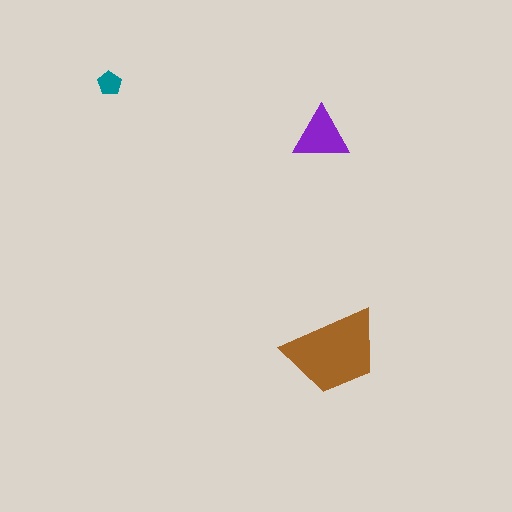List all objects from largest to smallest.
The brown trapezoid, the purple triangle, the teal pentagon.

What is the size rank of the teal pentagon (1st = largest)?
3rd.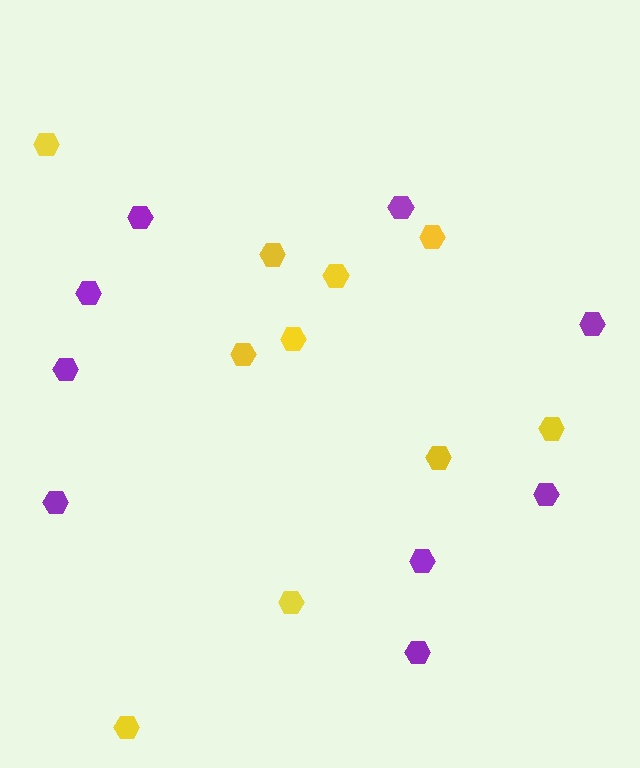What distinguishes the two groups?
There are 2 groups: one group of yellow hexagons (10) and one group of purple hexagons (9).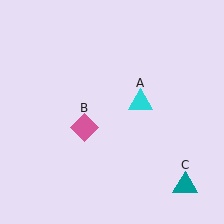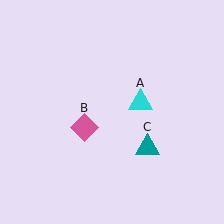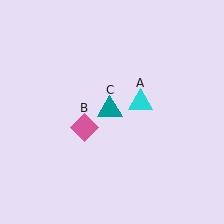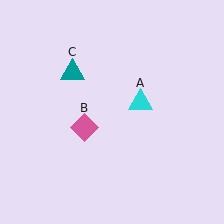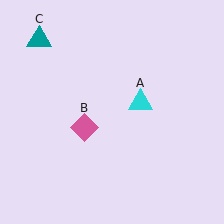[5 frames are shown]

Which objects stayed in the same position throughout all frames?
Cyan triangle (object A) and pink diamond (object B) remained stationary.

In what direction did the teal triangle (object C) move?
The teal triangle (object C) moved up and to the left.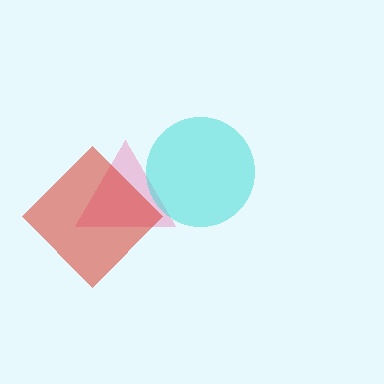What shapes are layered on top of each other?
The layered shapes are: a pink triangle, a red diamond, a cyan circle.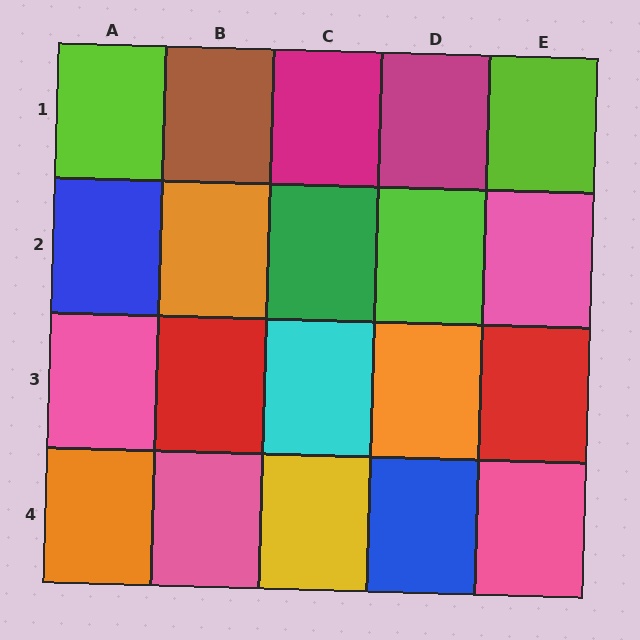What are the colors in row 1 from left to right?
Lime, brown, magenta, magenta, lime.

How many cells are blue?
2 cells are blue.